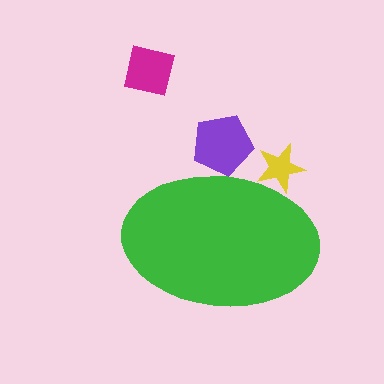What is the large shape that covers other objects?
A green ellipse.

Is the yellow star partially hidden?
Yes, the yellow star is partially hidden behind the green ellipse.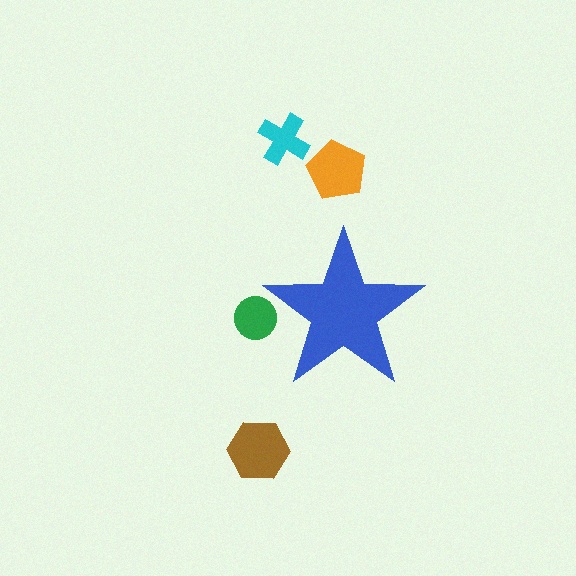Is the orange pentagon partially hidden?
No, the orange pentagon is fully visible.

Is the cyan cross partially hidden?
No, the cyan cross is fully visible.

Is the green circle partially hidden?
Yes, the green circle is partially hidden behind the blue star.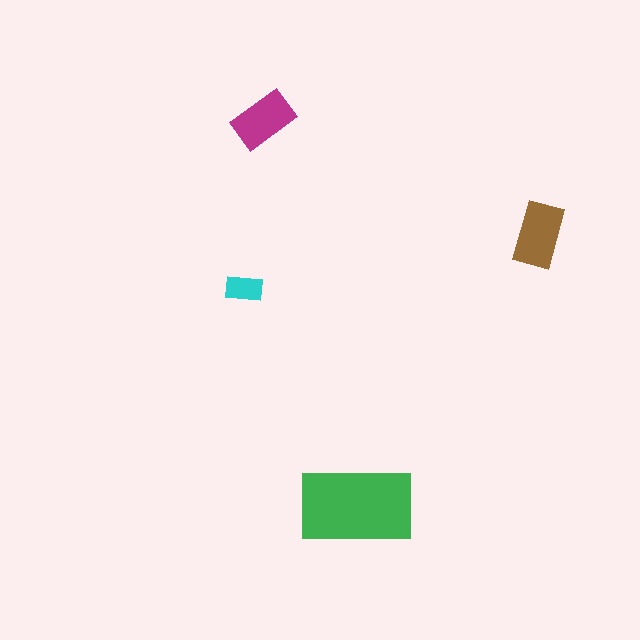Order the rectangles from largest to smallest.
the green one, the brown one, the magenta one, the cyan one.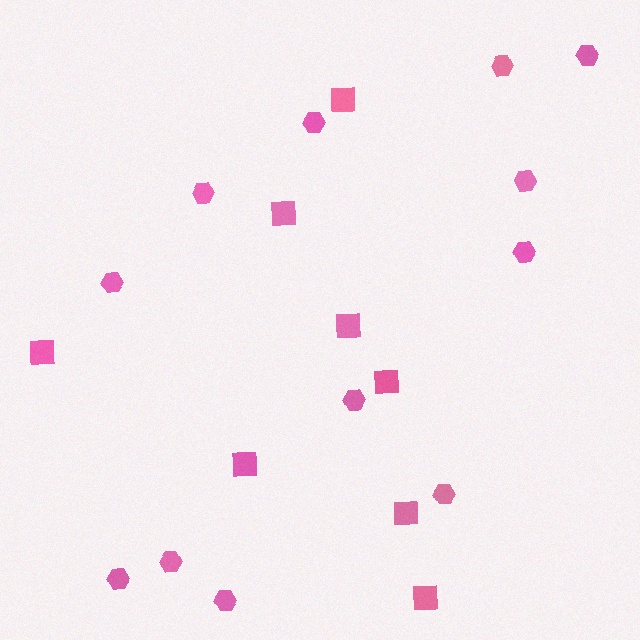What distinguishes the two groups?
There are 2 groups: one group of squares (8) and one group of hexagons (12).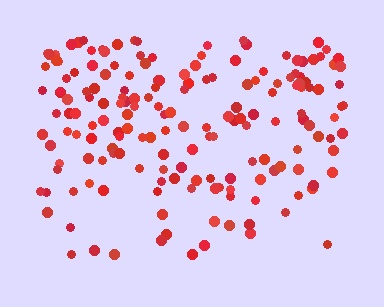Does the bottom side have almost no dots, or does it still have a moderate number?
Still a moderate number, just noticeably fewer than the top.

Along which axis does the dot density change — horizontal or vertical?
Vertical.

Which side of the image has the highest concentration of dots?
The top.